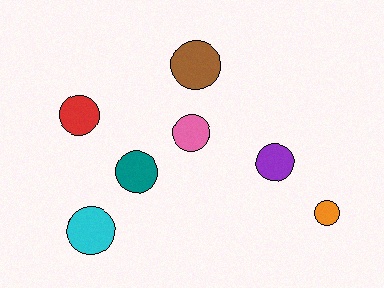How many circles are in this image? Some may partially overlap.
There are 7 circles.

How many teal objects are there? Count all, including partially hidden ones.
There is 1 teal object.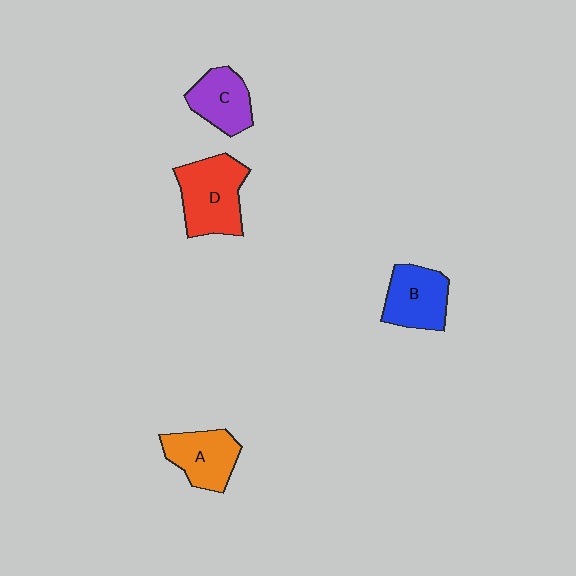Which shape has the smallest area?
Shape C (purple).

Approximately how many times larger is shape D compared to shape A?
Approximately 1.3 times.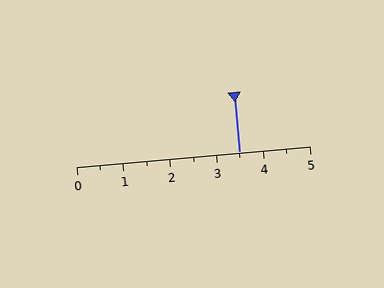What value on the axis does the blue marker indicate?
The marker indicates approximately 3.5.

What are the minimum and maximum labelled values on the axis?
The axis runs from 0 to 5.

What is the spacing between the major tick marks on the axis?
The major ticks are spaced 1 apart.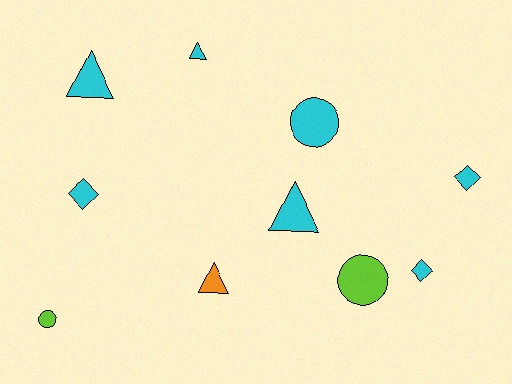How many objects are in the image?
There are 10 objects.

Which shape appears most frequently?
Triangle, with 4 objects.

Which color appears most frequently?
Cyan, with 7 objects.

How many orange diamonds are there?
There are no orange diamonds.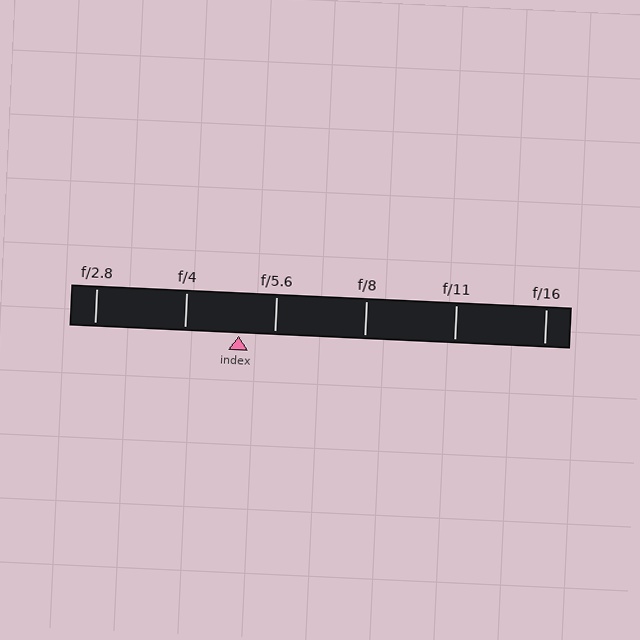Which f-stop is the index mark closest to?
The index mark is closest to f/5.6.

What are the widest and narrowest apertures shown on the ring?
The widest aperture shown is f/2.8 and the narrowest is f/16.